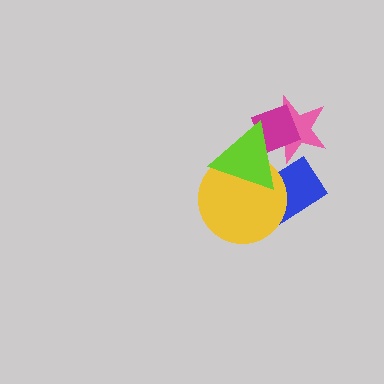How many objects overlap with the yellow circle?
2 objects overlap with the yellow circle.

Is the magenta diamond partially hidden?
Yes, it is partially covered by another shape.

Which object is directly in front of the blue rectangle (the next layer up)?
The yellow circle is directly in front of the blue rectangle.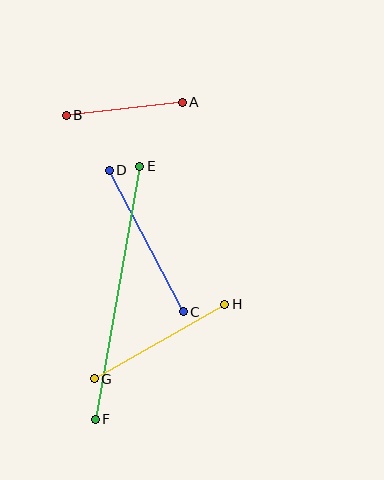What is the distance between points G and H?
The distance is approximately 150 pixels.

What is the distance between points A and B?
The distance is approximately 117 pixels.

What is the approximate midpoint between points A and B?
The midpoint is at approximately (124, 109) pixels.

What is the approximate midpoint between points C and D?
The midpoint is at approximately (146, 241) pixels.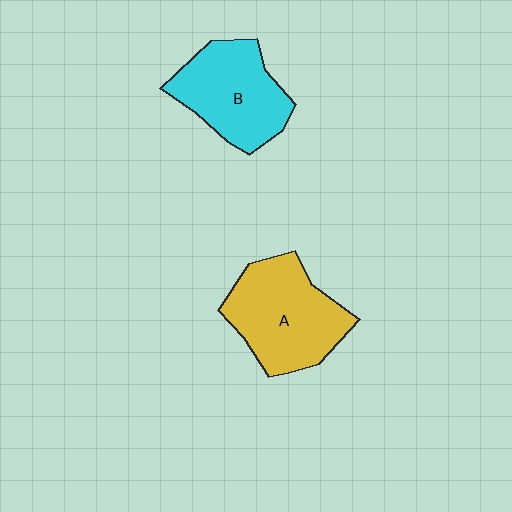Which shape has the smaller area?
Shape B (cyan).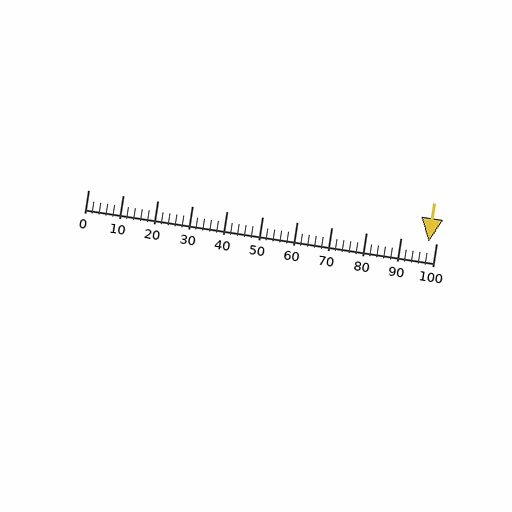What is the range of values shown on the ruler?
The ruler shows values from 0 to 100.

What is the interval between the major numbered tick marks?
The major tick marks are spaced 10 units apart.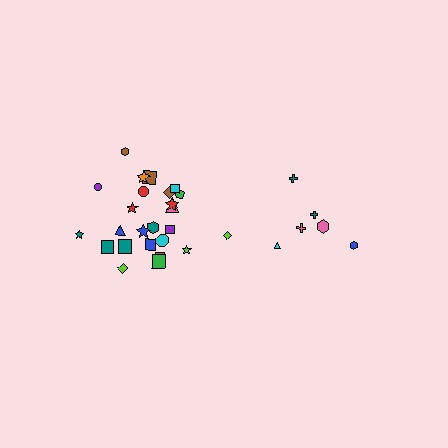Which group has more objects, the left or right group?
The left group.